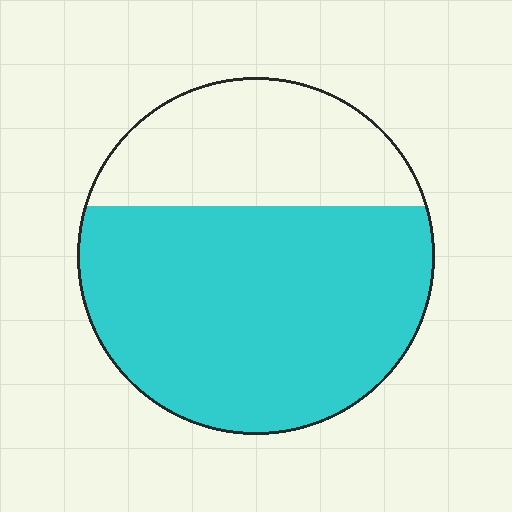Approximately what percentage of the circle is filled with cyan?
Approximately 70%.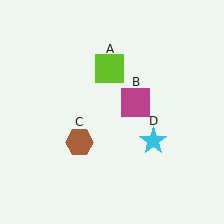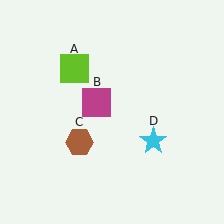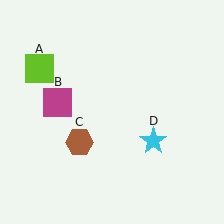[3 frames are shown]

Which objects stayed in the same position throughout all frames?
Brown hexagon (object C) and cyan star (object D) remained stationary.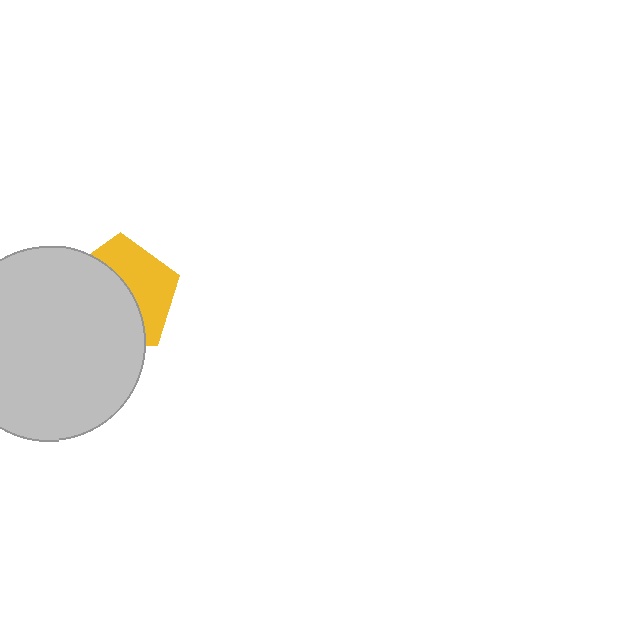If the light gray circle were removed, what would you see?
You would see the complete yellow pentagon.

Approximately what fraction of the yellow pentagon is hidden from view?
Roughly 56% of the yellow pentagon is hidden behind the light gray circle.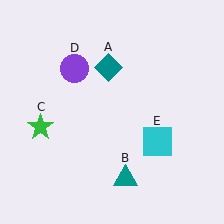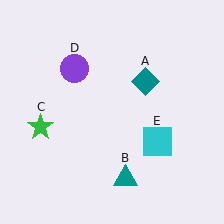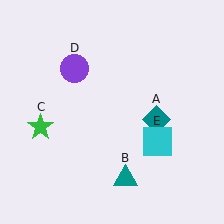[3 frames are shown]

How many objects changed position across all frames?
1 object changed position: teal diamond (object A).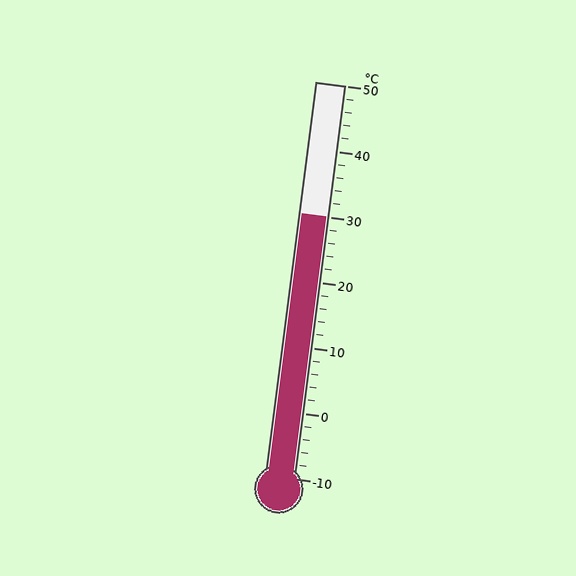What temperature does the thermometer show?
The thermometer shows approximately 30°C.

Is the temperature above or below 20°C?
The temperature is above 20°C.